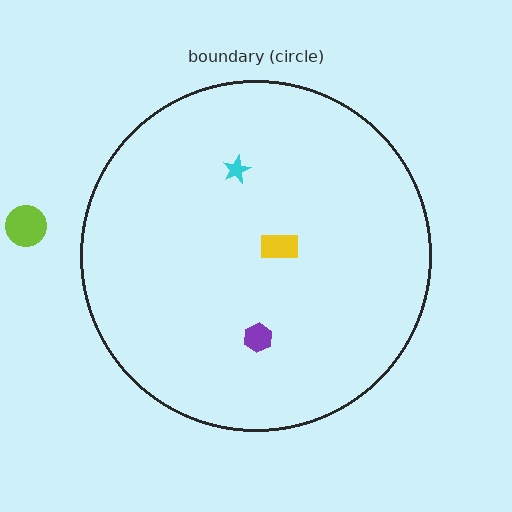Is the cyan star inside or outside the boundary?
Inside.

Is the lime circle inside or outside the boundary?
Outside.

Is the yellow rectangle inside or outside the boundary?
Inside.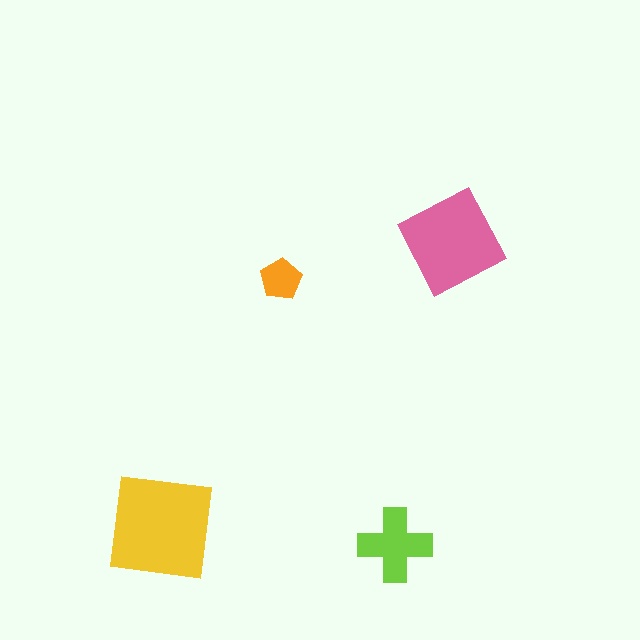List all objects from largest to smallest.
The yellow square, the pink square, the lime cross, the orange pentagon.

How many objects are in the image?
There are 4 objects in the image.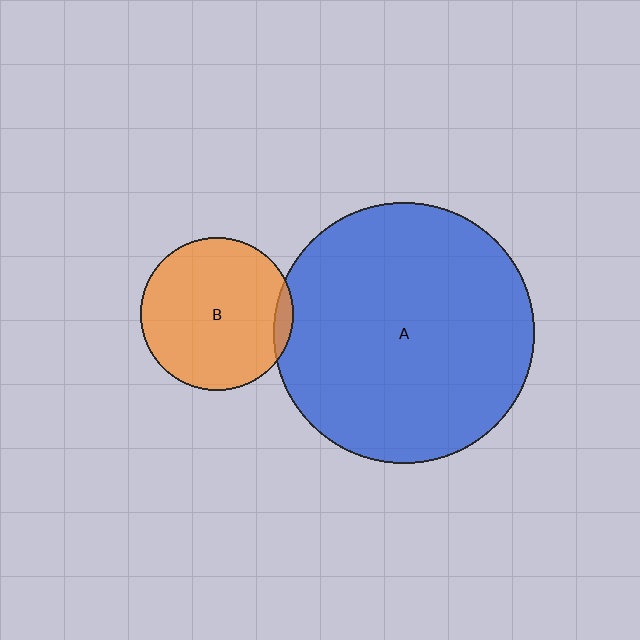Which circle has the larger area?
Circle A (blue).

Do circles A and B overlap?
Yes.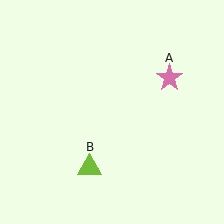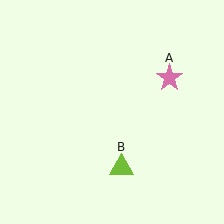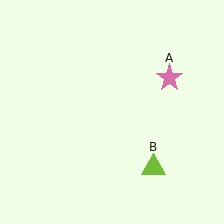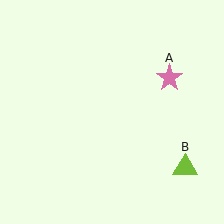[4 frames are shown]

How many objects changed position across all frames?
1 object changed position: lime triangle (object B).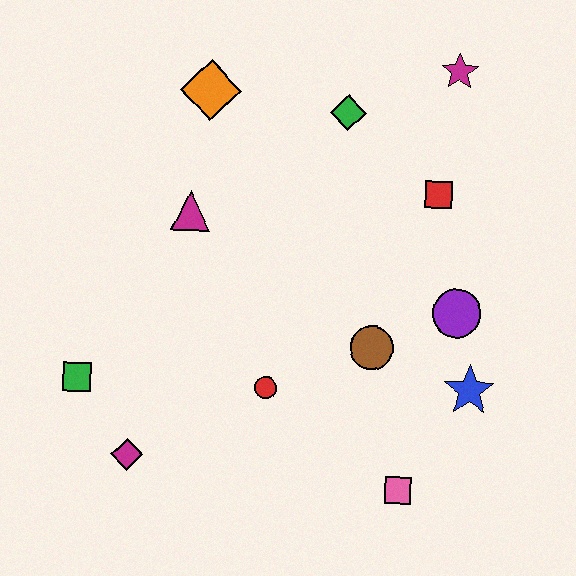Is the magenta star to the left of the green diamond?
No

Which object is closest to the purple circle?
The blue star is closest to the purple circle.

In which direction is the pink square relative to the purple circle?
The pink square is below the purple circle.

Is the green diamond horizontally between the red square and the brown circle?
No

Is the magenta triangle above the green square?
Yes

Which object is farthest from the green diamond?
The magenta diamond is farthest from the green diamond.